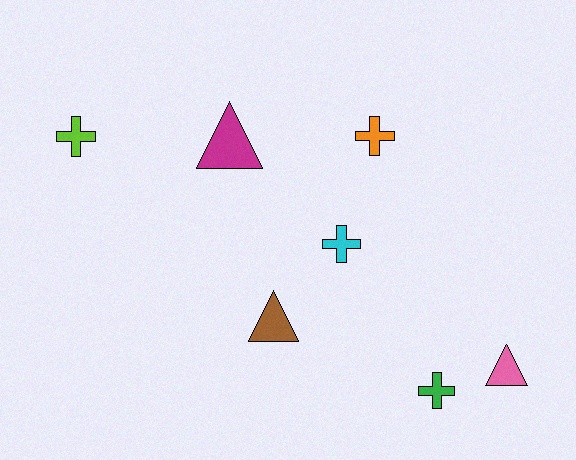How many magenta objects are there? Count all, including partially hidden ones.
There is 1 magenta object.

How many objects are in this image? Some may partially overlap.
There are 7 objects.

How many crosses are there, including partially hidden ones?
There are 4 crosses.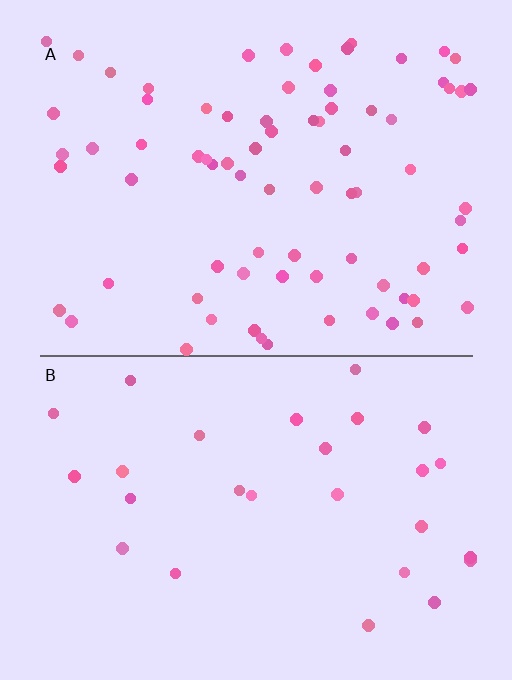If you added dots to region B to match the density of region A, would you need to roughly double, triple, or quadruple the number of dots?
Approximately triple.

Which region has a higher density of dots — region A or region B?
A (the top).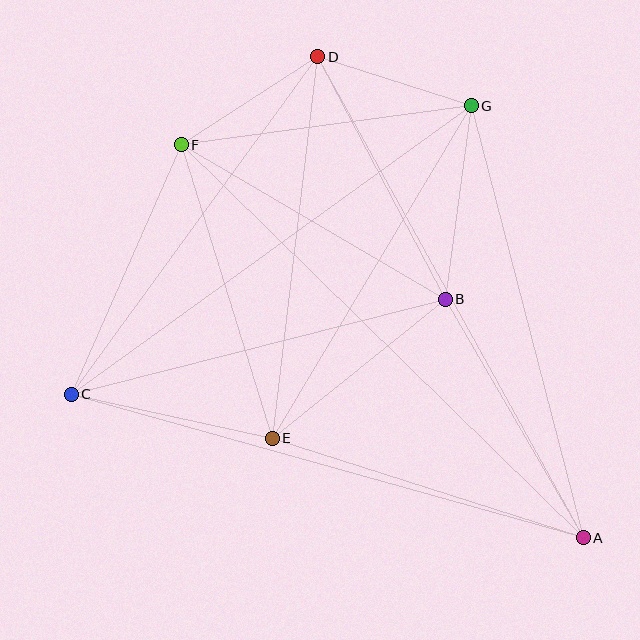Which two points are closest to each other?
Points D and G are closest to each other.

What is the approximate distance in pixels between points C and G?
The distance between C and G is approximately 493 pixels.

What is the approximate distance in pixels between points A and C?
The distance between A and C is approximately 532 pixels.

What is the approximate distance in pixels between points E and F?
The distance between E and F is approximately 308 pixels.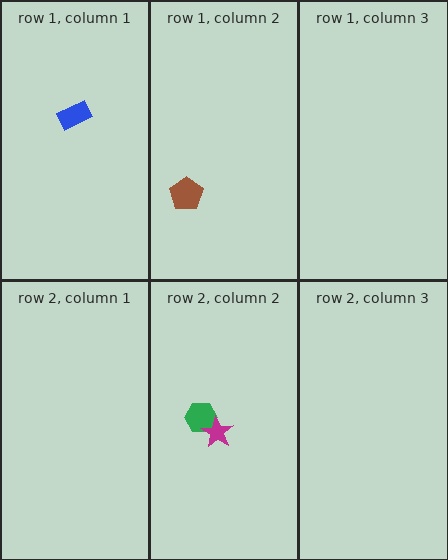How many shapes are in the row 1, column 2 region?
1.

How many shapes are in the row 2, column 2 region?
2.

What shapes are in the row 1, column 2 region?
The brown pentagon.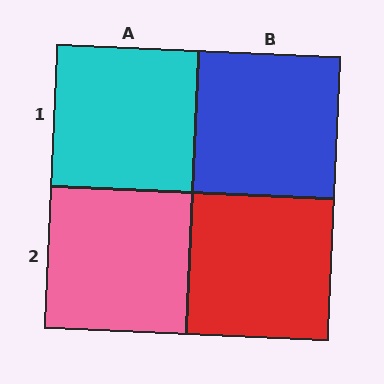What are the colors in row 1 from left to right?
Cyan, blue.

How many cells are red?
1 cell is red.